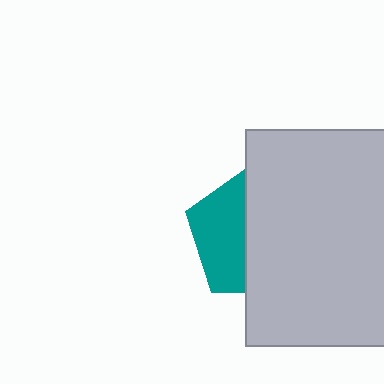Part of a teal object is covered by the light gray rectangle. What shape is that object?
It is a pentagon.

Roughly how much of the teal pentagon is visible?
A small part of it is visible (roughly 41%).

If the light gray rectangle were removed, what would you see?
You would see the complete teal pentagon.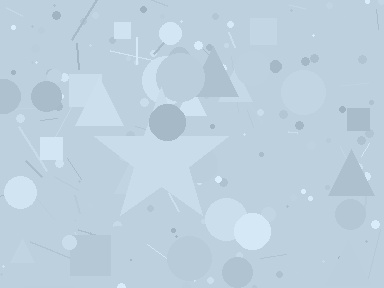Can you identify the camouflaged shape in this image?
The camouflaged shape is a star.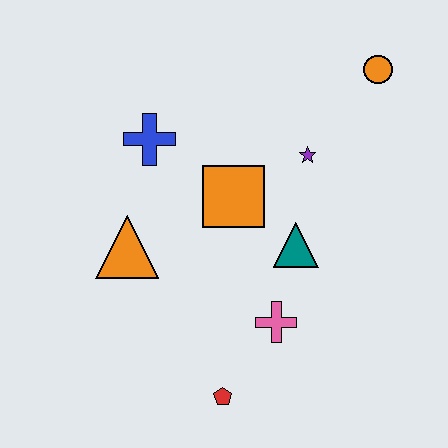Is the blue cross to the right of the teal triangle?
No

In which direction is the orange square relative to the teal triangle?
The orange square is to the left of the teal triangle.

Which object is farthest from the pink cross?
The orange circle is farthest from the pink cross.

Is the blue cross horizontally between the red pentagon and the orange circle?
No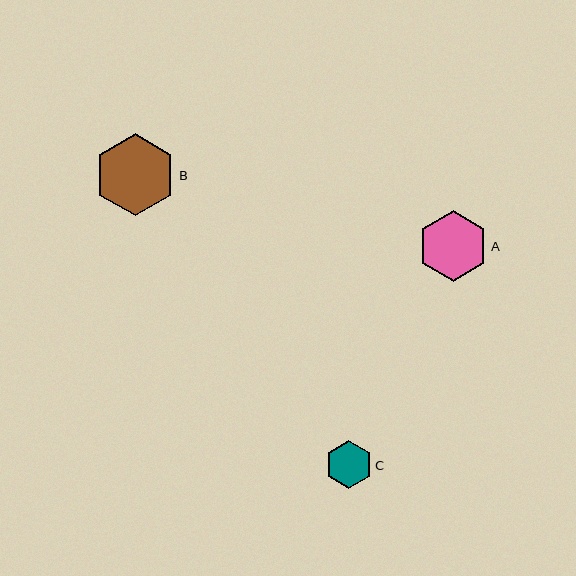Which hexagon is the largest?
Hexagon B is the largest with a size of approximately 82 pixels.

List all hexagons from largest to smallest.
From largest to smallest: B, A, C.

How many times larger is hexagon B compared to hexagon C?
Hexagon B is approximately 1.7 times the size of hexagon C.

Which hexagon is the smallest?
Hexagon C is the smallest with a size of approximately 47 pixels.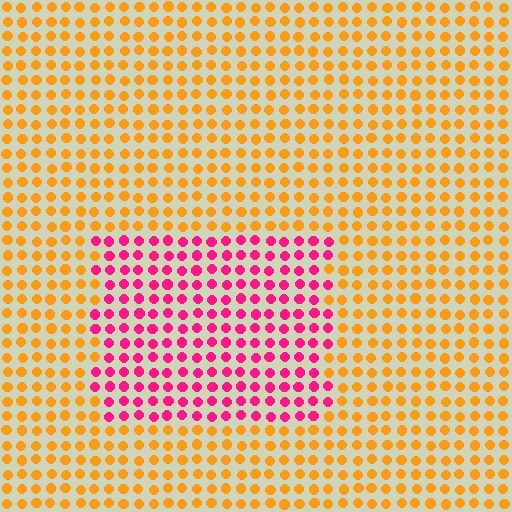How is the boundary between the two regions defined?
The boundary is defined purely by a slight shift in hue (about 64 degrees). Spacing, size, and orientation are identical on both sides.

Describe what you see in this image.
The image is filled with small orange elements in a uniform arrangement. A rectangle-shaped region is visible where the elements are tinted to a slightly different hue, forming a subtle color boundary.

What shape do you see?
I see a rectangle.